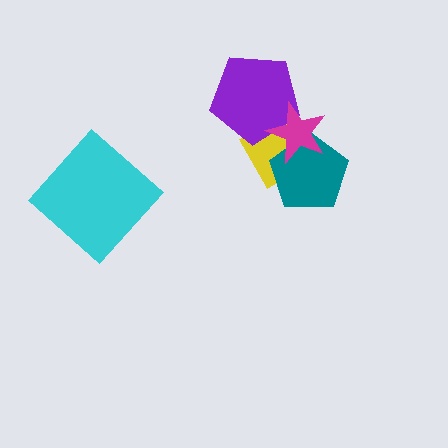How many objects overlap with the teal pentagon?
2 objects overlap with the teal pentagon.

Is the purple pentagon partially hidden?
Yes, it is partially covered by another shape.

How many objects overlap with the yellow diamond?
3 objects overlap with the yellow diamond.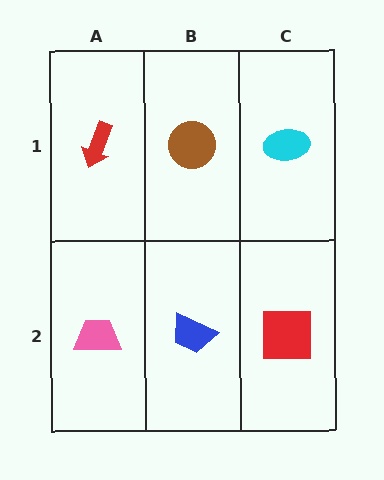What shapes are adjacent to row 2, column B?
A brown circle (row 1, column B), a pink trapezoid (row 2, column A), a red square (row 2, column C).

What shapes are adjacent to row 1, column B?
A blue trapezoid (row 2, column B), a red arrow (row 1, column A), a cyan ellipse (row 1, column C).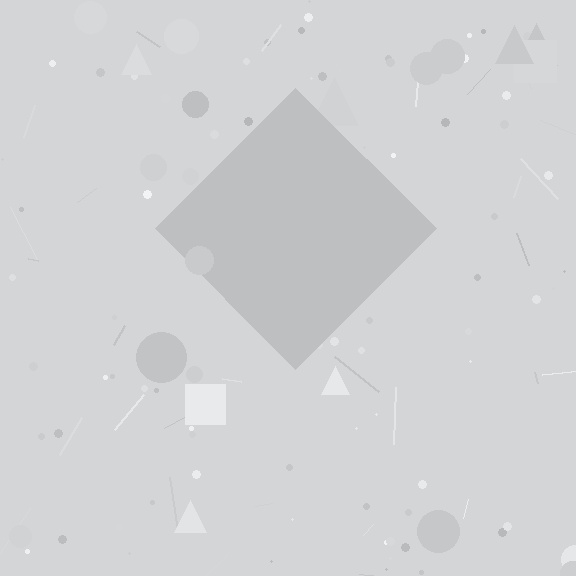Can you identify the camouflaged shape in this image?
The camouflaged shape is a diamond.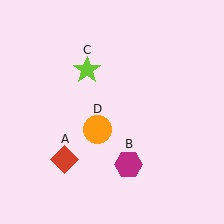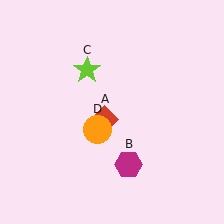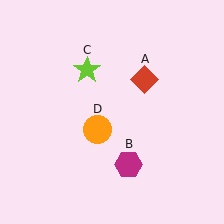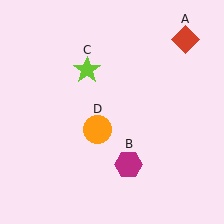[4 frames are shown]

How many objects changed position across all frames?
1 object changed position: red diamond (object A).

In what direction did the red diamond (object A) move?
The red diamond (object A) moved up and to the right.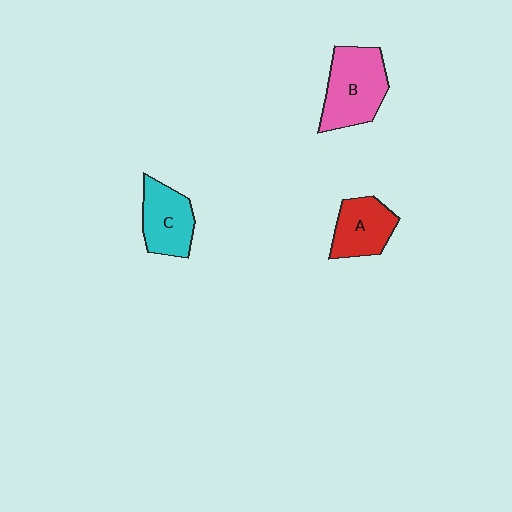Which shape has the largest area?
Shape B (pink).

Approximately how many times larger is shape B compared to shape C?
Approximately 1.3 times.